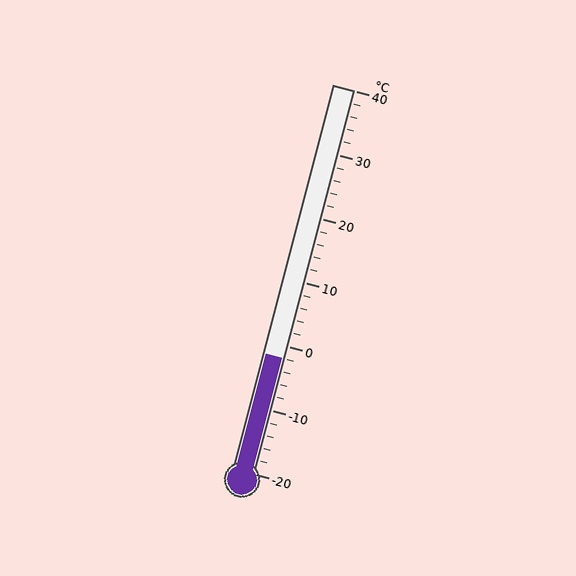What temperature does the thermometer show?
The thermometer shows approximately -2°C.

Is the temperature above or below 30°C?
The temperature is below 30°C.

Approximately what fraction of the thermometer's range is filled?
The thermometer is filled to approximately 30% of its range.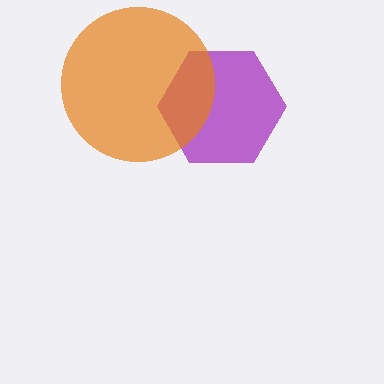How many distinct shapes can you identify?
There are 2 distinct shapes: a purple hexagon, an orange circle.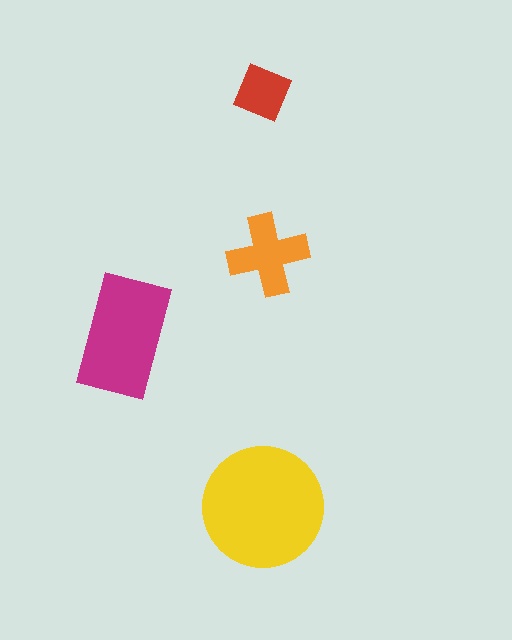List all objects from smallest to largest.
The red diamond, the orange cross, the magenta rectangle, the yellow circle.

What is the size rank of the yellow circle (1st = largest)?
1st.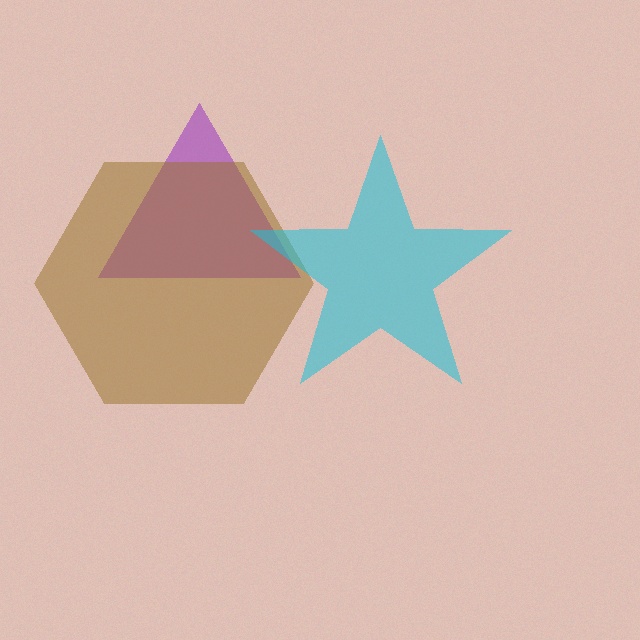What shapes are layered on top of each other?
The layered shapes are: a purple triangle, a brown hexagon, a cyan star.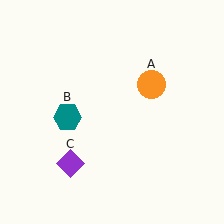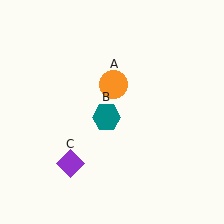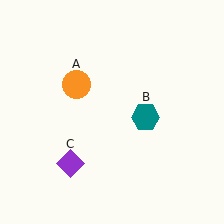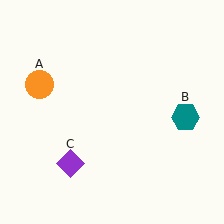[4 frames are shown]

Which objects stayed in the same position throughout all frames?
Purple diamond (object C) remained stationary.